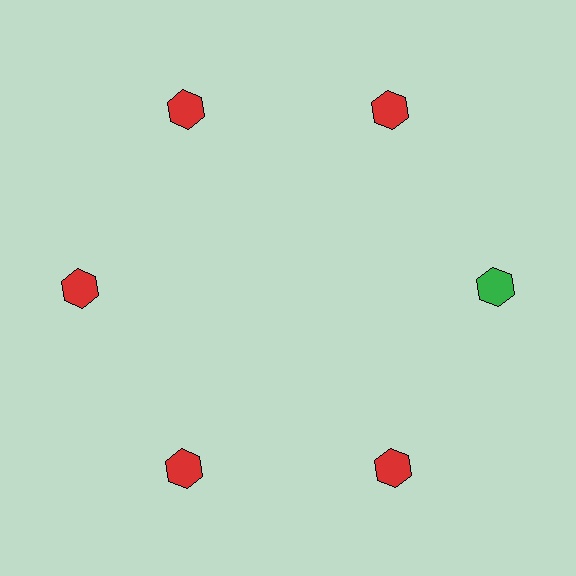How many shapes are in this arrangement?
There are 6 shapes arranged in a ring pattern.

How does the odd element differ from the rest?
It has a different color: green instead of red.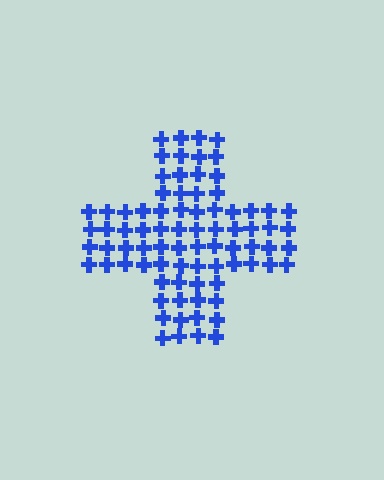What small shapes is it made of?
It is made of small crosses.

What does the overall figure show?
The overall figure shows a cross.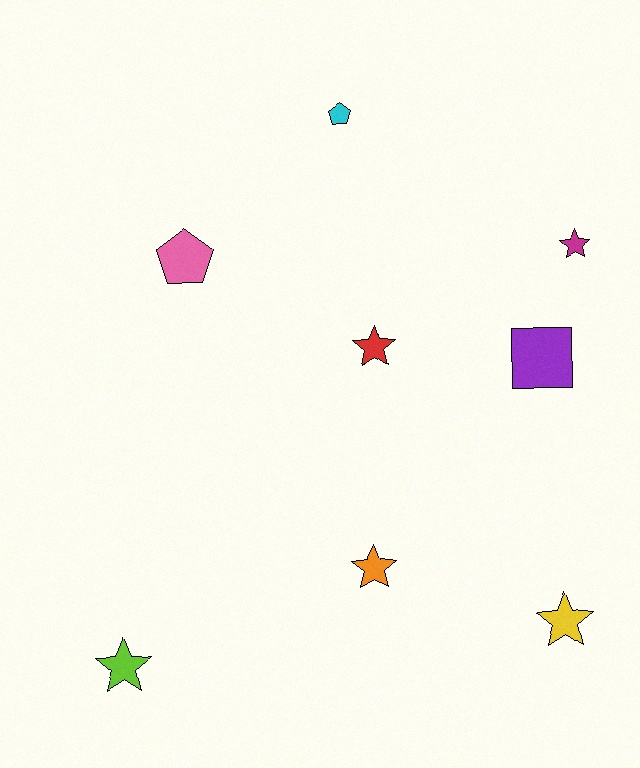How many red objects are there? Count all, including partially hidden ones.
There is 1 red object.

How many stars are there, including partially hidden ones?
There are 5 stars.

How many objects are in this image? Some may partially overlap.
There are 8 objects.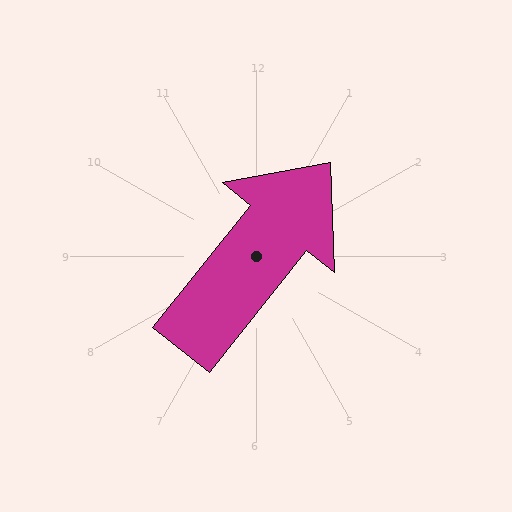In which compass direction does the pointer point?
Northeast.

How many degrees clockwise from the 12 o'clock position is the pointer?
Approximately 39 degrees.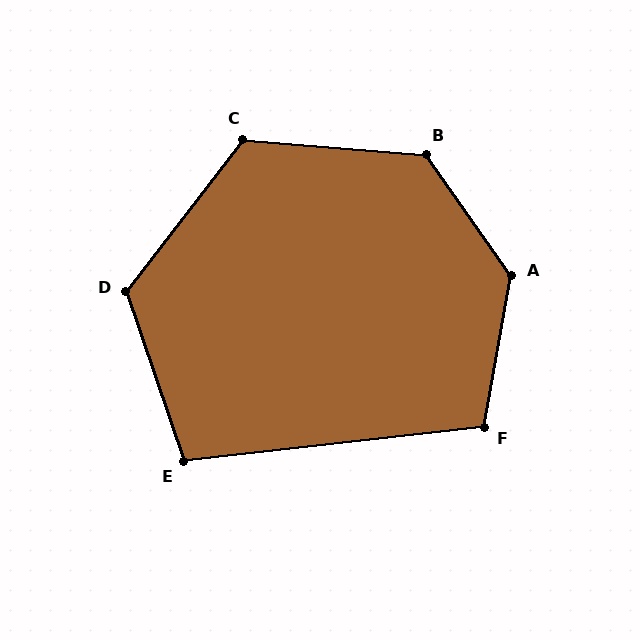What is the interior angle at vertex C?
Approximately 123 degrees (obtuse).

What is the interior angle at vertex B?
Approximately 130 degrees (obtuse).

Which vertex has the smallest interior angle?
E, at approximately 102 degrees.